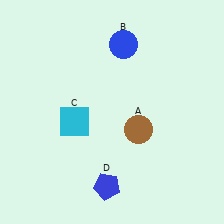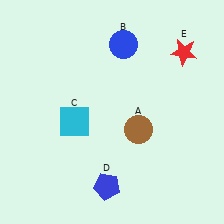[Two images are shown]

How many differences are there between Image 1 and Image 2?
There is 1 difference between the two images.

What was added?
A red star (E) was added in Image 2.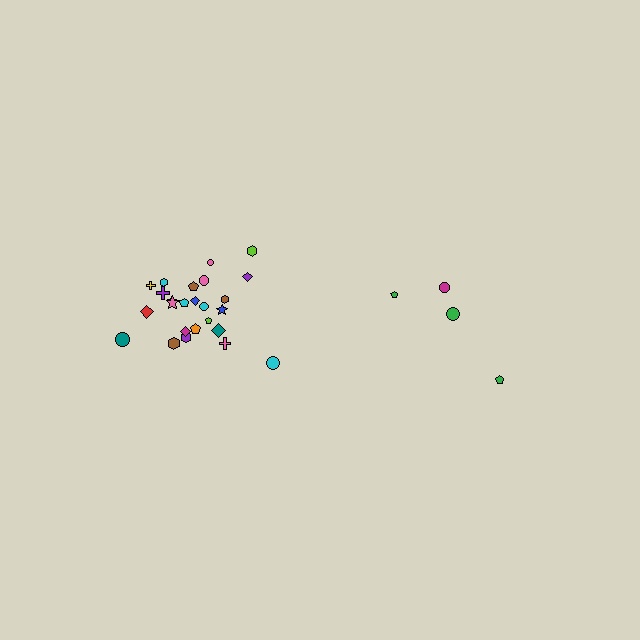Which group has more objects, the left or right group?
The left group.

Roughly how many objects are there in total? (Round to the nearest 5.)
Roughly 30 objects in total.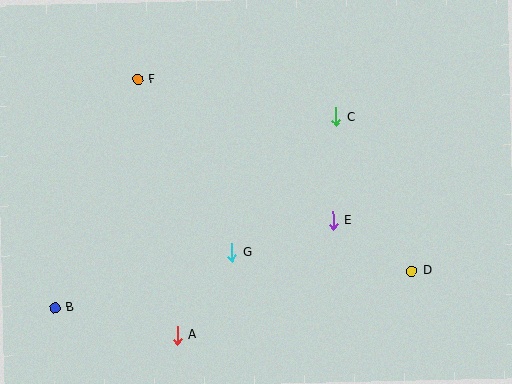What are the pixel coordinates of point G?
Point G is at (232, 252).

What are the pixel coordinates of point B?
Point B is at (55, 308).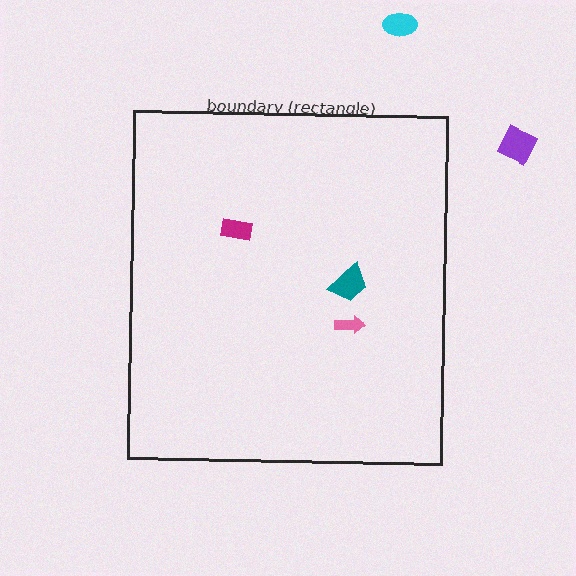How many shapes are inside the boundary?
3 inside, 2 outside.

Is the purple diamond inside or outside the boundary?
Outside.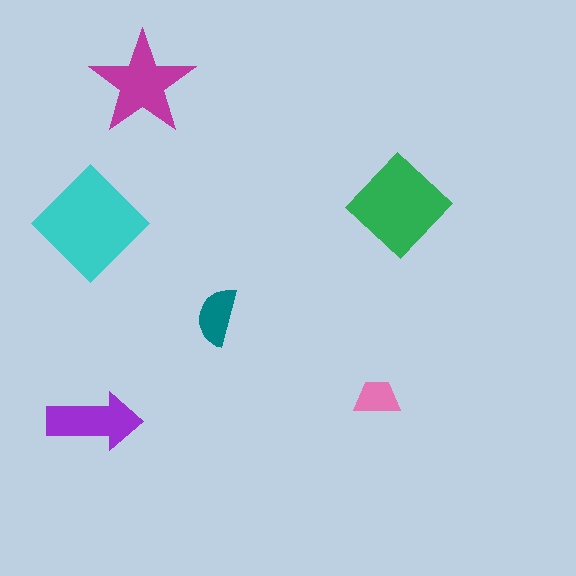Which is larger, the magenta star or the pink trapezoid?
The magenta star.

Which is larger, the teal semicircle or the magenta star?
The magenta star.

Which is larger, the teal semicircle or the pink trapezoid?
The teal semicircle.